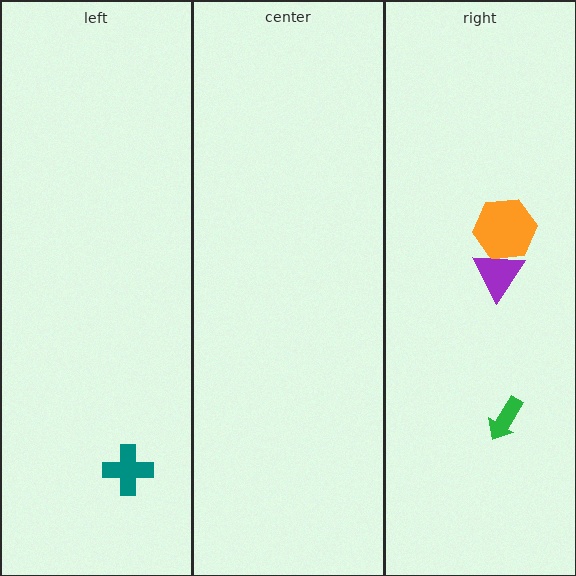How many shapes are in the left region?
1.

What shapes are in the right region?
The orange hexagon, the green arrow, the purple triangle.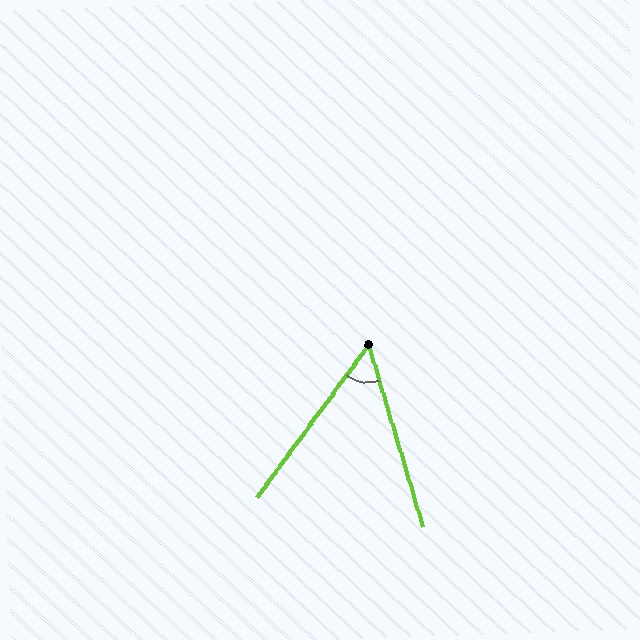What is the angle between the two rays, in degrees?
Approximately 53 degrees.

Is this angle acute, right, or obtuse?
It is acute.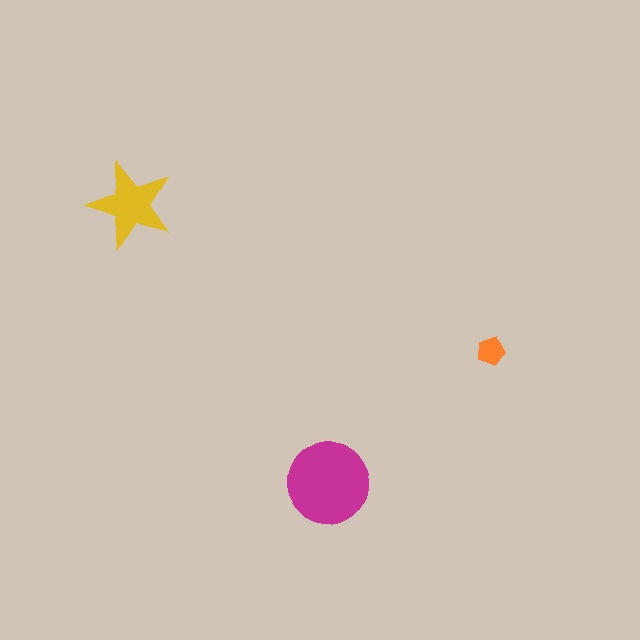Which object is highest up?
The yellow star is topmost.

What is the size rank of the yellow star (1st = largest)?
2nd.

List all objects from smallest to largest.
The orange pentagon, the yellow star, the magenta circle.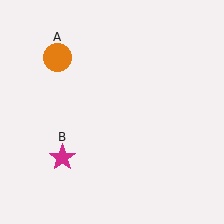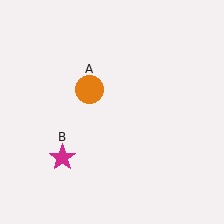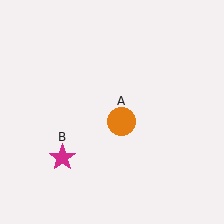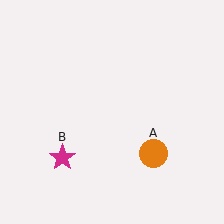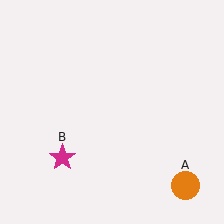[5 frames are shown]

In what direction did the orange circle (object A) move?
The orange circle (object A) moved down and to the right.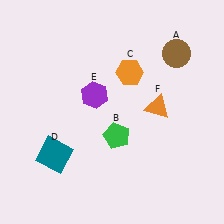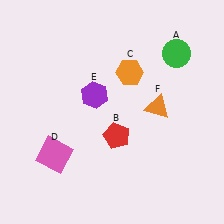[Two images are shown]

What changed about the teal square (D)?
In Image 1, D is teal. In Image 2, it changed to pink.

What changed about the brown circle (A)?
In Image 1, A is brown. In Image 2, it changed to green.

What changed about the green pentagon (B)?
In Image 1, B is green. In Image 2, it changed to red.